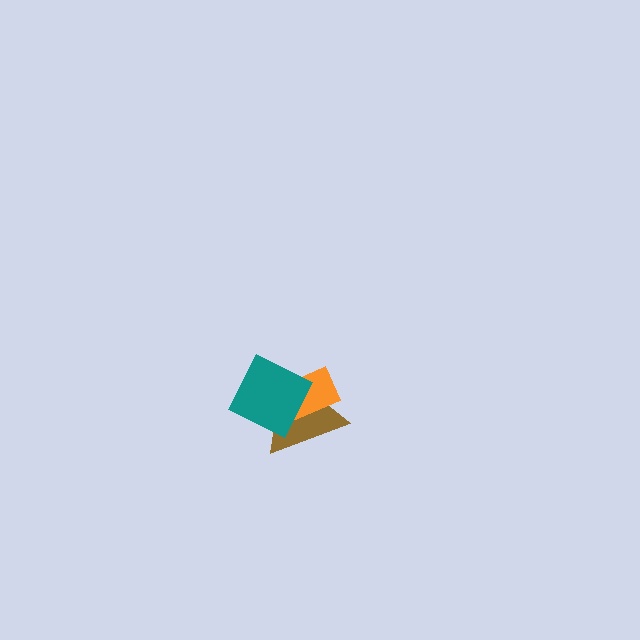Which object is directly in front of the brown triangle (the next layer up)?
The orange rectangle is directly in front of the brown triangle.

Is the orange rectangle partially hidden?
Yes, it is partially covered by another shape.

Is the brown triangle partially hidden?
Yes, it is partially covered by another shape.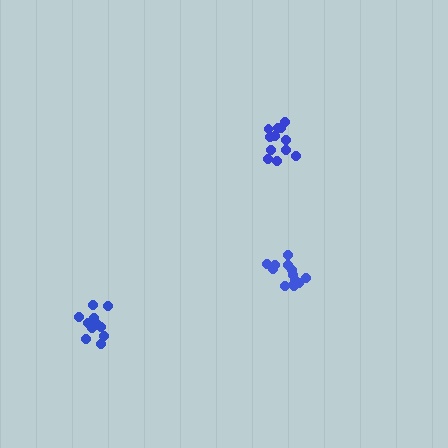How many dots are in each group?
Group 1: 12 dots, Group 2: 13 dots, Group 3: 11 dots (36 total).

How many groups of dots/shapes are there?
There are 3 groups.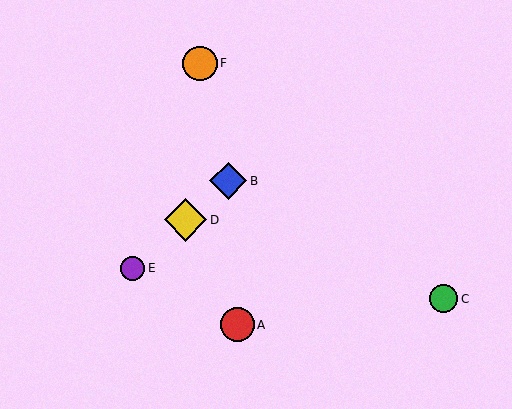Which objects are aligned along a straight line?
Objects B, D, E are aligned along a straight line.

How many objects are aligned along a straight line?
3 objects (B, D, E) are aligned along a straight line.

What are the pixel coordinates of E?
Object E is at (133, 268).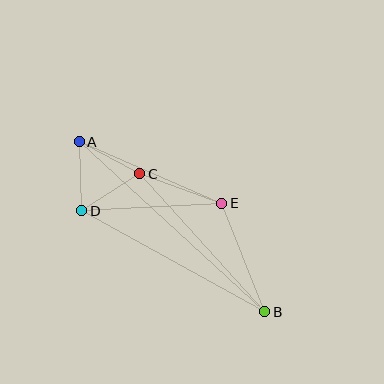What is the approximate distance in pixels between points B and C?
The distance between B and C is approximately 186 pixels.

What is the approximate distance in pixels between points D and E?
The distance between D and E is approximately 140 pixels.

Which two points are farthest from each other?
Points A and B are farthest from each other.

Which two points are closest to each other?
Points A and C are closest to each other.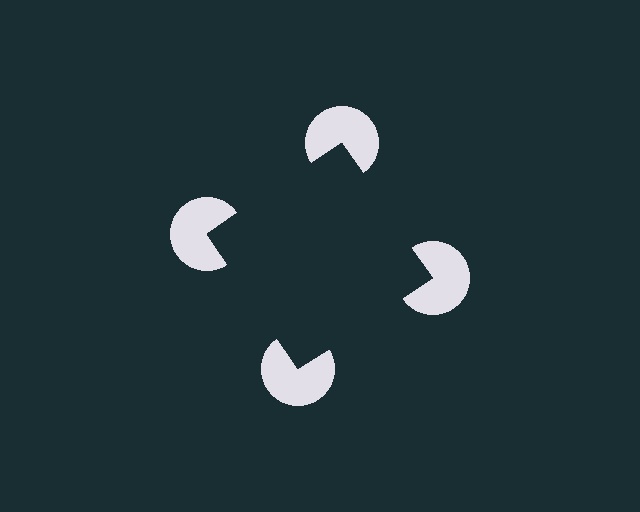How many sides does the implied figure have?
4 sides.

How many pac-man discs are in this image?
There are 4 — one at each vertex of the illusory square.